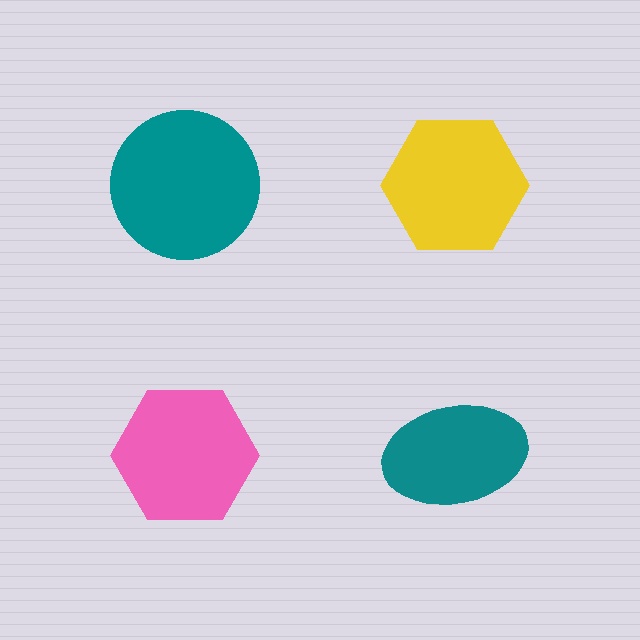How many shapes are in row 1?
2 shapes.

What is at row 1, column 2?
A yellow hexagon.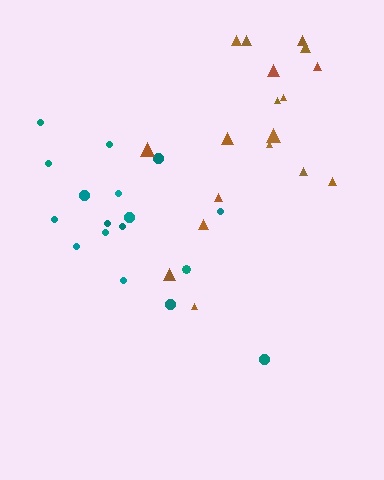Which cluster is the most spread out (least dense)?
Teal.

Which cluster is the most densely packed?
Brown.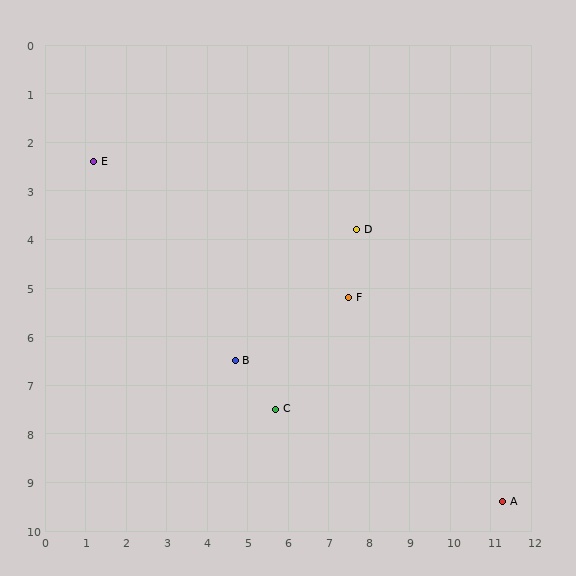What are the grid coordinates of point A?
Point A is at approximately (11.3, 9.4).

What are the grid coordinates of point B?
Point B is at approximately (4.7, 6.5).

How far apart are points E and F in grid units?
Points E and F are about 6.9 grid units apart.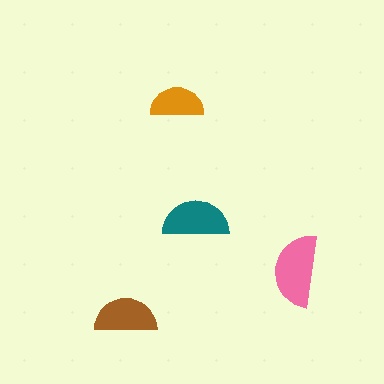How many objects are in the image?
There are 4 objects in the image.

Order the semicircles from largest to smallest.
the pink one, the teal one, the brown one, the orange one.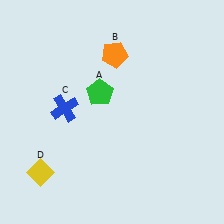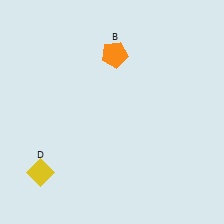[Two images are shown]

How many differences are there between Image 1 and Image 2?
There are 2 differences between the two images.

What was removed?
The green pentagon (A), the blue cross (C) were removed in Image 2.